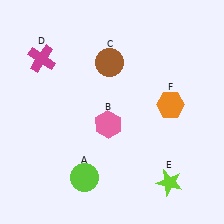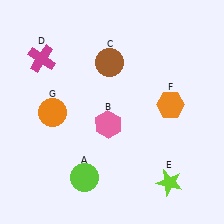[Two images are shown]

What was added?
An orange circle (G) was added in Image 2.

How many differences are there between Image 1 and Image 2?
There is 1 difference between the two images.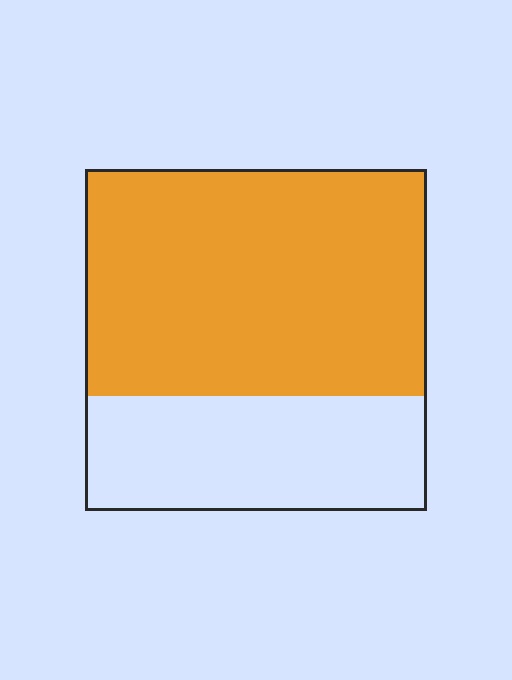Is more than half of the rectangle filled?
Yes.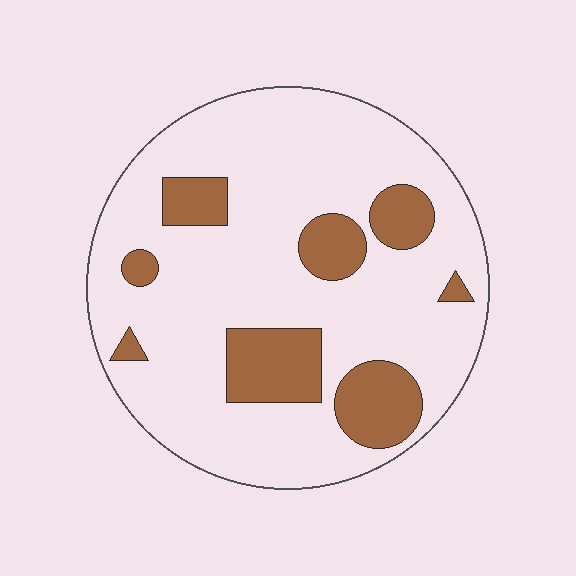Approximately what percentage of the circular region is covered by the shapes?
Approximately 20%.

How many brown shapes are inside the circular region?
8.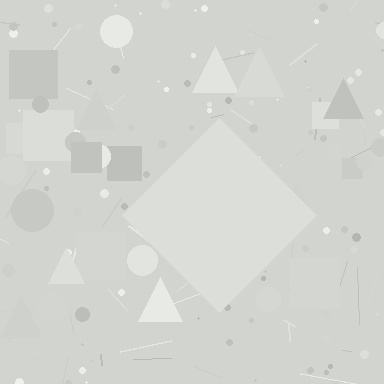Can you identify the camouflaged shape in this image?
The camouflaged shape is a diamond.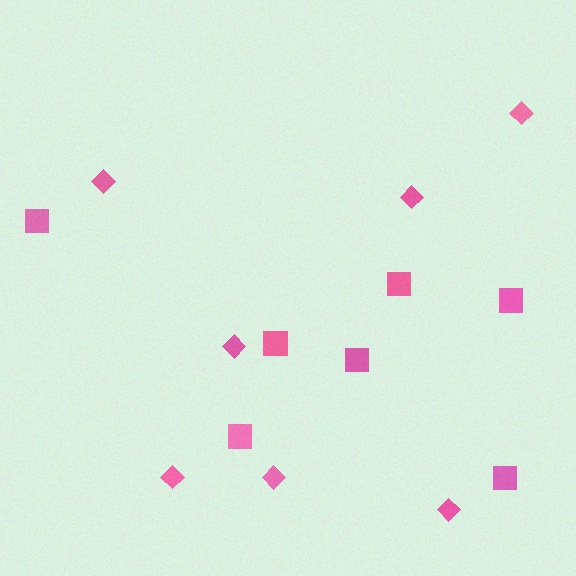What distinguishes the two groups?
There are 2 groups: one group of squares (7) and one group of diamonds (7).